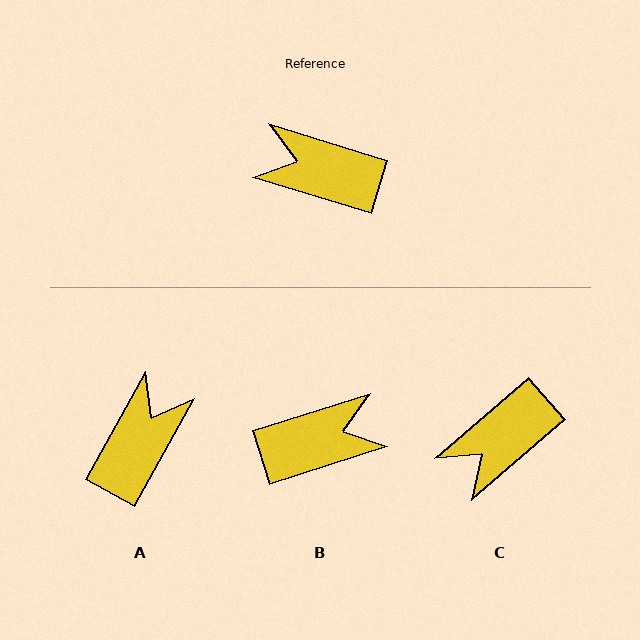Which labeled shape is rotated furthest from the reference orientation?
B, about 145 degrees away.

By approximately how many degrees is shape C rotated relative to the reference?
Approximately 58 degrees counter-clockwise.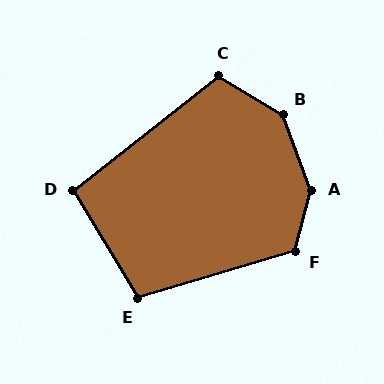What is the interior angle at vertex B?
Approximately 142 degrees (obtuse).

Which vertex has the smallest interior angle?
D, at approximately 97 degrees.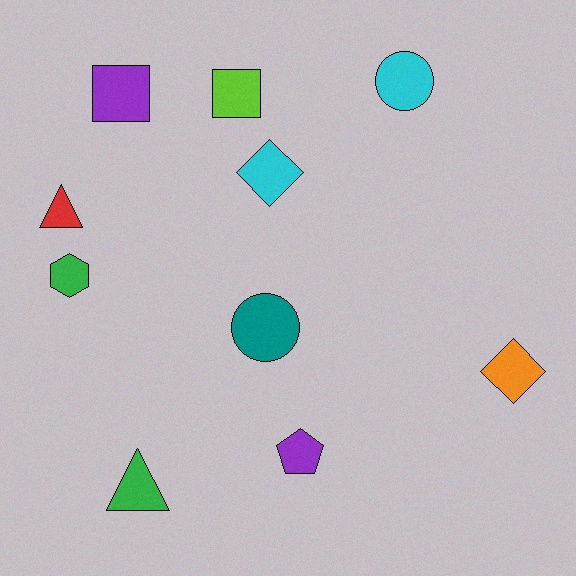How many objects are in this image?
There are 10 objects.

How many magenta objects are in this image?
There are no magenta objects.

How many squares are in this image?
There are 2 squares.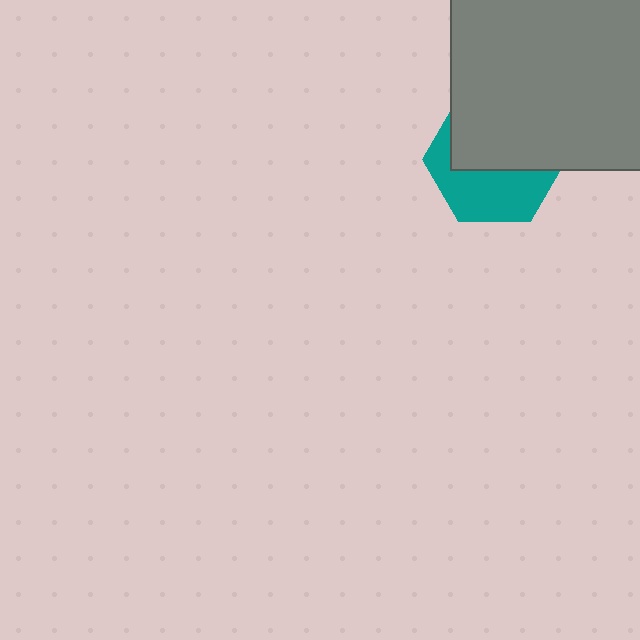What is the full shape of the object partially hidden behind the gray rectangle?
The partially hidden object is a teal hexagon.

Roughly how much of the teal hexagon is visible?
A small part of it is visible (roughly 45%).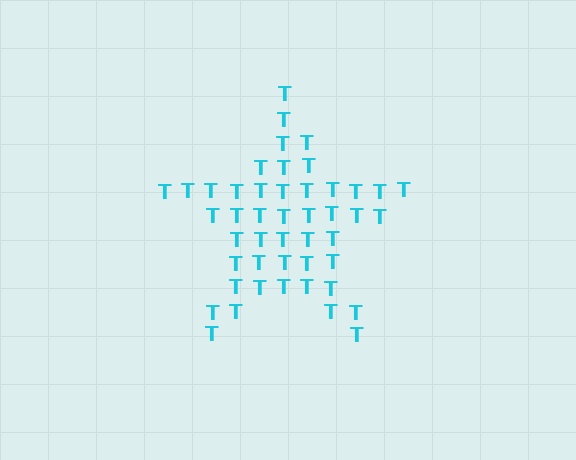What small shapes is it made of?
It is made of small letter T's.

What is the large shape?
The large shape is a star.